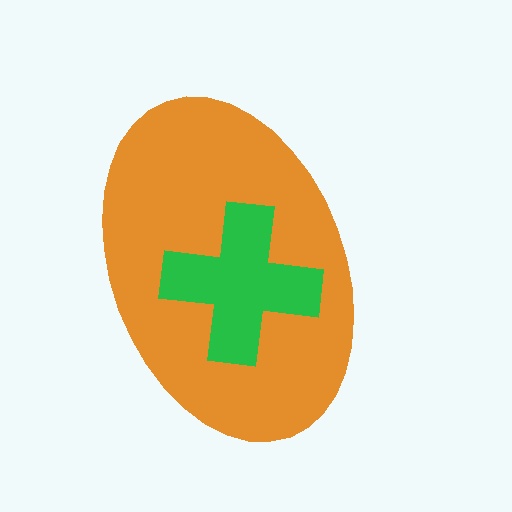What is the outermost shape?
The orange ellipse.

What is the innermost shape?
The green cross.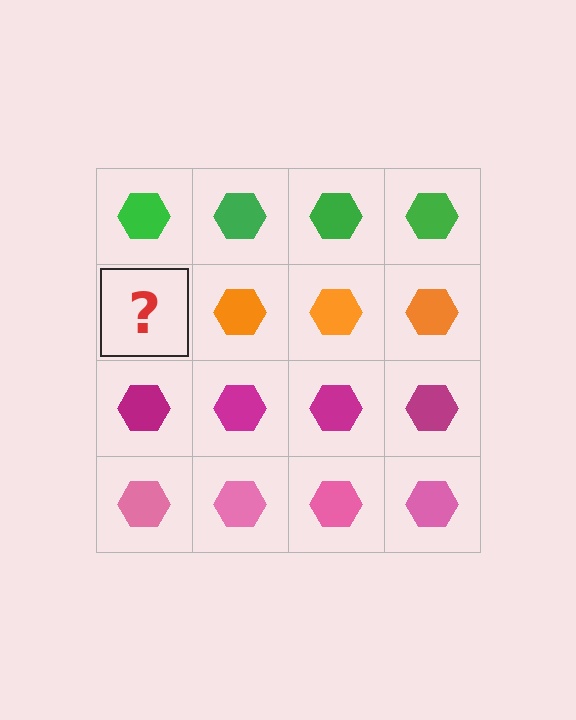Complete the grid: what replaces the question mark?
The question mark should be replaced with an orange hexagon.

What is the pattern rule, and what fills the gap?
The rule is that each row has a consistent color. The gap should be filled with an orange hexagon.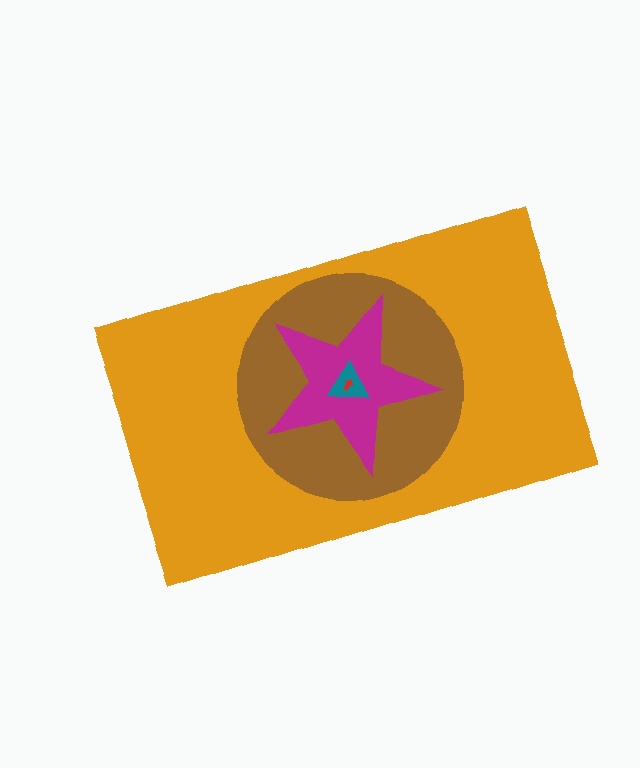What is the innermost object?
The red arrow.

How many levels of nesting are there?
5.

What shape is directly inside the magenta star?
The teal triangle.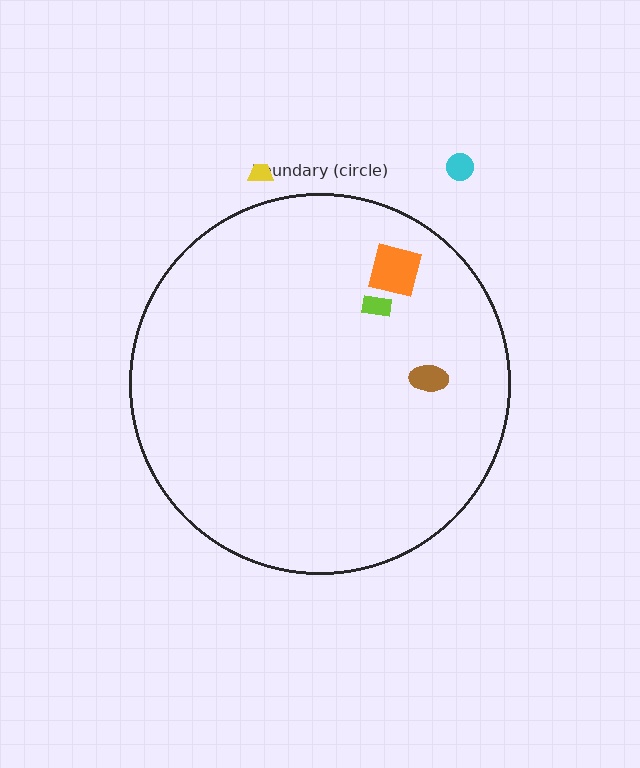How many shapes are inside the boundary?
3 inside, 2 outside.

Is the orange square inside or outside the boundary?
Inside.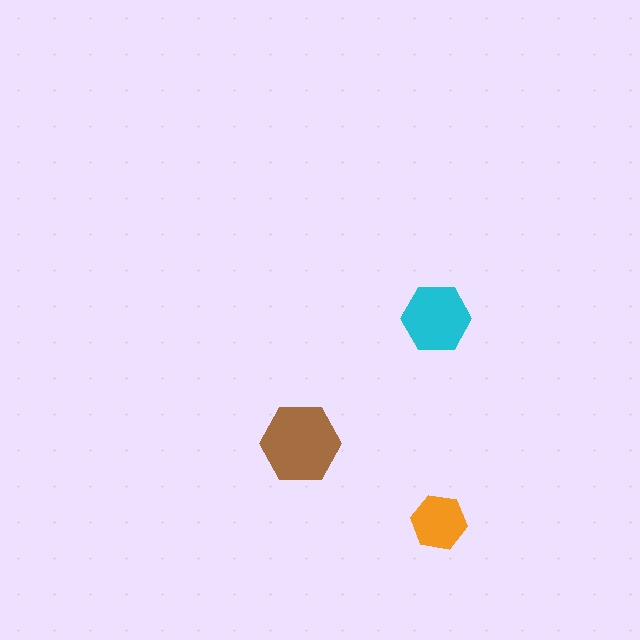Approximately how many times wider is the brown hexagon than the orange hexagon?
About 1.5 times wider.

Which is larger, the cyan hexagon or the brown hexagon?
The brown one.